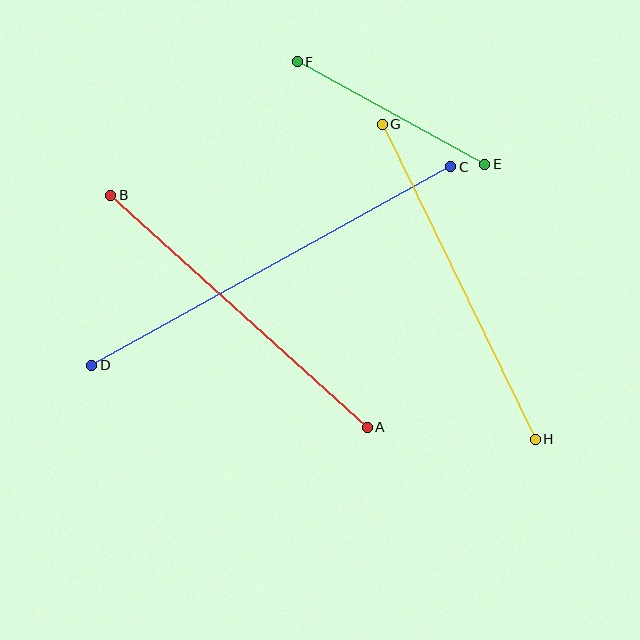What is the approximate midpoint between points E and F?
The midpoint is at approximately (391, 113) pixels.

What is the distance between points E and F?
The distance is approximately 214 pixels.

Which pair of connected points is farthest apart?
Points C and D are farthest apart.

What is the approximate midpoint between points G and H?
The midpoint is at approximately (459, 282) pixels.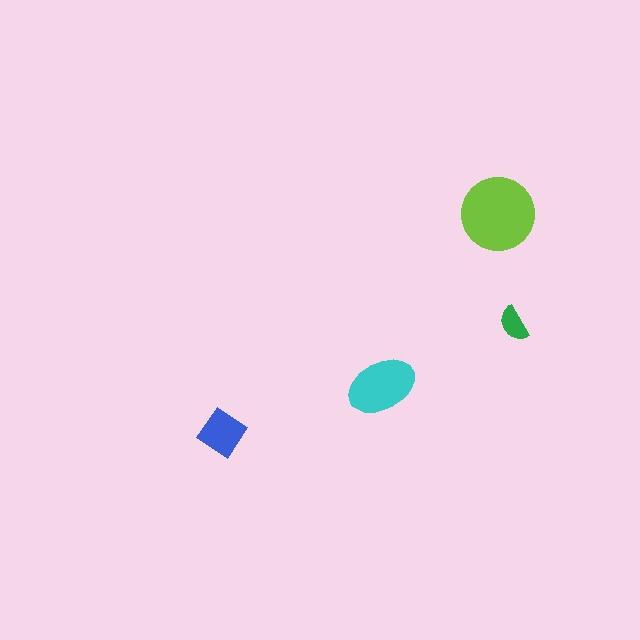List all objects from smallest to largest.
The green semicircle, the blue diamond, the cyan ellipse, the lime circle.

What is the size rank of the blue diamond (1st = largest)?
3rd.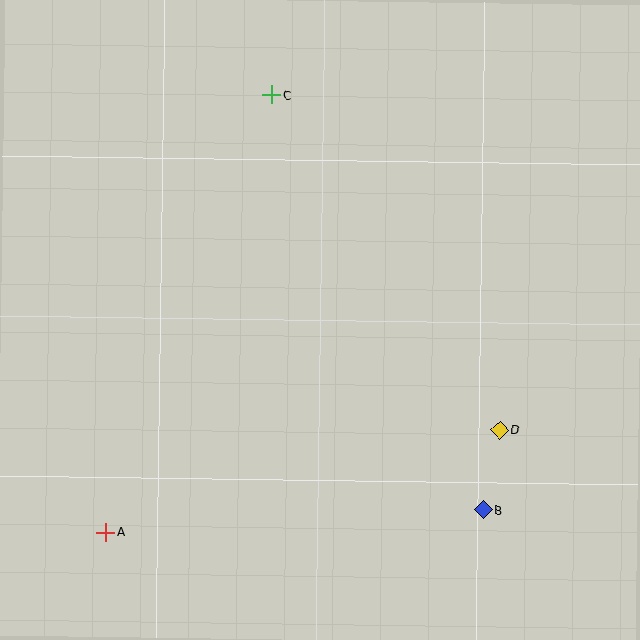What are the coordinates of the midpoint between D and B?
The midpoint between D and B is at (492, 470).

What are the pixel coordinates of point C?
Point C is at (272, 95).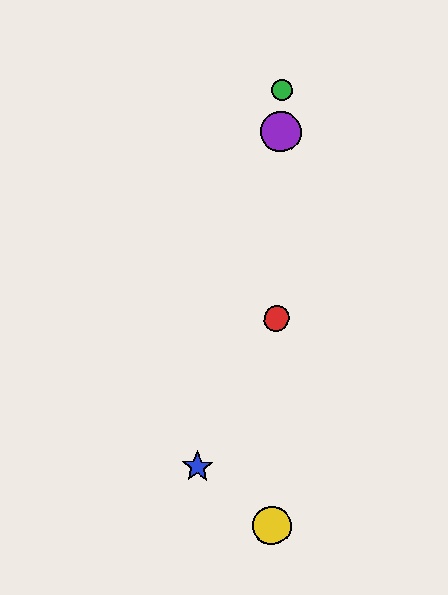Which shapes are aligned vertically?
The red circle, the green circle, the yellow circle, the purple circle are aligned vertically.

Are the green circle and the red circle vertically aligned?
Yes, both are at x≈282.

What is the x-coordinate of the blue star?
The blue star is at x≈198.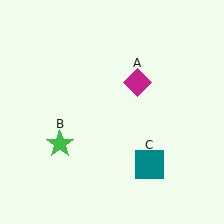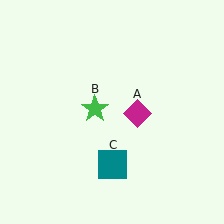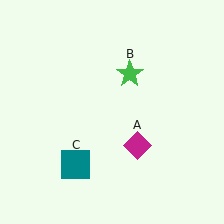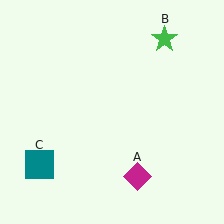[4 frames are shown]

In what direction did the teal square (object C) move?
The teal square (object C) moved left.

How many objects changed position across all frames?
3 objects changed position: magenta diamond (object A), green star (object B), teal square (object C).